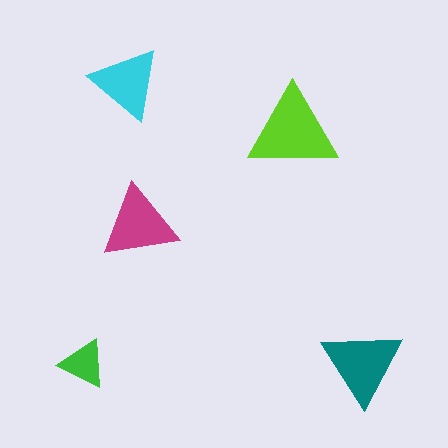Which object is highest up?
The cyan triangle is topmost.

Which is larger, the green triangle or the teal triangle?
The teal one.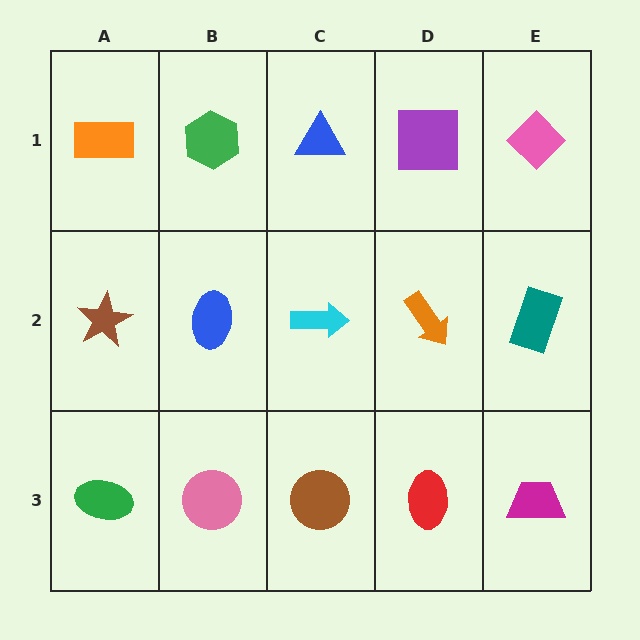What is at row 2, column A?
A brown star.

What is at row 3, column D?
A red ellipse.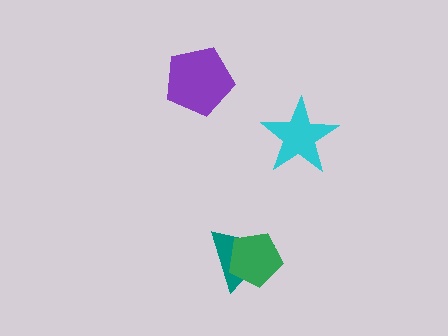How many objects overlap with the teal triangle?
1 object overlaps with the teal triangle.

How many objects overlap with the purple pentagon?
0 objects overlap with the purple pentagon.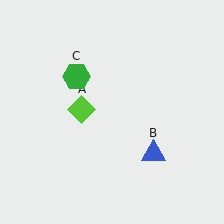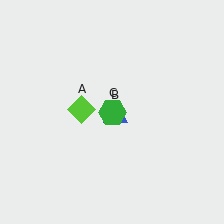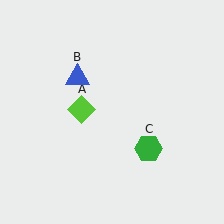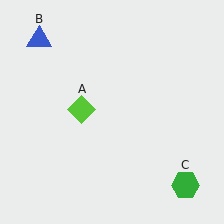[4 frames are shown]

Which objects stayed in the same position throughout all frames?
Lime diamond (object A) remained stationary.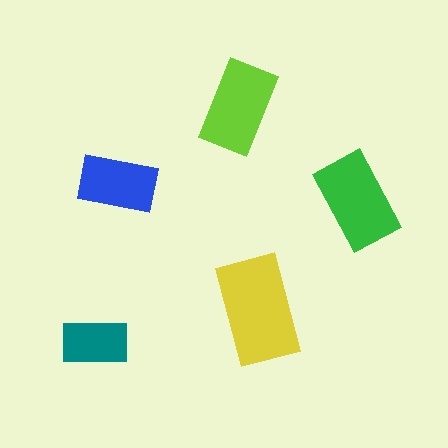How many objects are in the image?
There are 5 objects in the image.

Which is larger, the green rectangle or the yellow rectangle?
The yellow one.